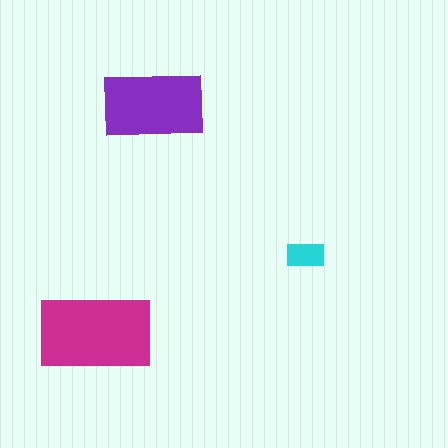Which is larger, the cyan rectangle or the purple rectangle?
The purple one.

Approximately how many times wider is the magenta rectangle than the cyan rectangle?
About 3 times wider.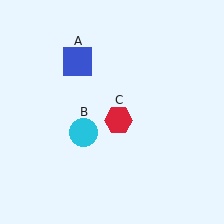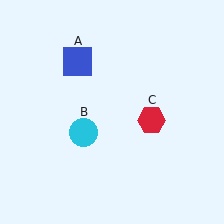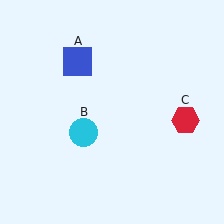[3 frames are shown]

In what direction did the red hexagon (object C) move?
The red hexagon (object C) moved right.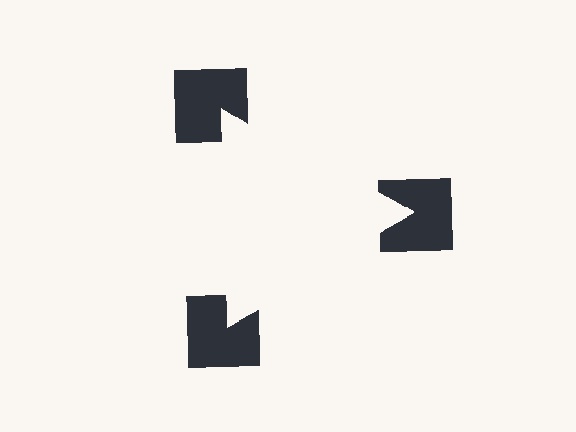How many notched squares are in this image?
There are 3 — one at each vertex of the illusory triangle.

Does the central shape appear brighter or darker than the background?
It typically appears slightly brighter than the background, even though no actual brightness change is drawn.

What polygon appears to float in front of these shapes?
An illusory triangle — its edges are inferred from the aligned wedge cuts in the notched squares, not physically drawn.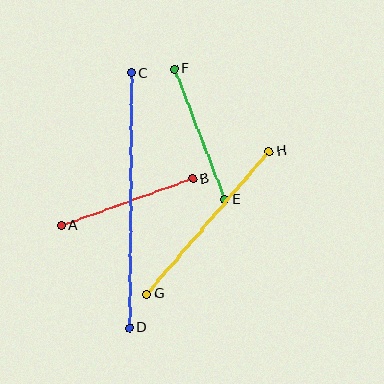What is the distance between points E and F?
The distance is approximately 140 pixels.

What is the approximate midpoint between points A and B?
The midpoint is at approximately (127, 202) pixels.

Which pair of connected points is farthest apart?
Points C and D are farthest apart.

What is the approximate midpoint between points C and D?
The midpoint is at approximately (131, 200) pixels.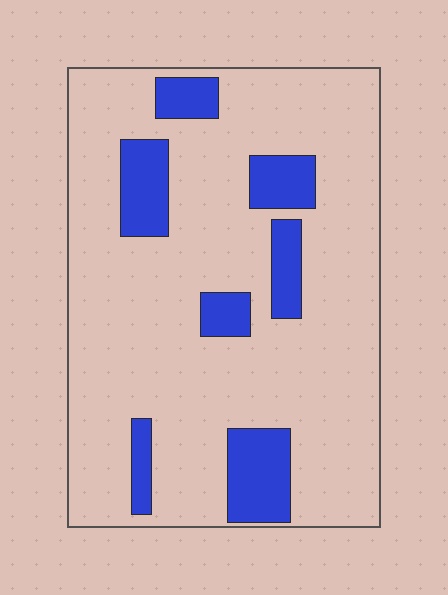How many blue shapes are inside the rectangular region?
7.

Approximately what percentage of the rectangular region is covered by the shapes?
Approximately 15%.